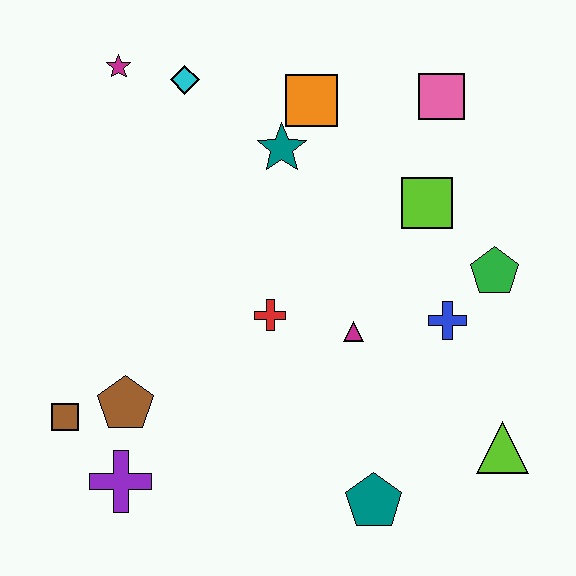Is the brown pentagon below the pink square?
Yes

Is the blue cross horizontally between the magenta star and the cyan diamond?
No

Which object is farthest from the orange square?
The purple cross is farthest from the orange square.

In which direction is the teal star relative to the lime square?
The teal star is to the left of the lime square.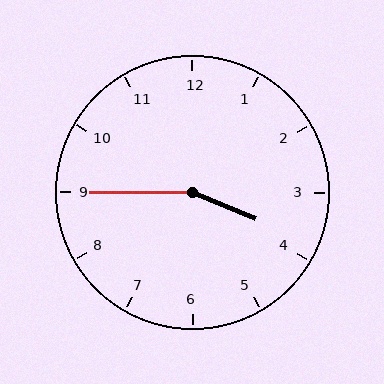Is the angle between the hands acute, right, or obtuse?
It is obtuse.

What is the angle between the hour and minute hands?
Approximately 158 degrees.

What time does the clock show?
3:45.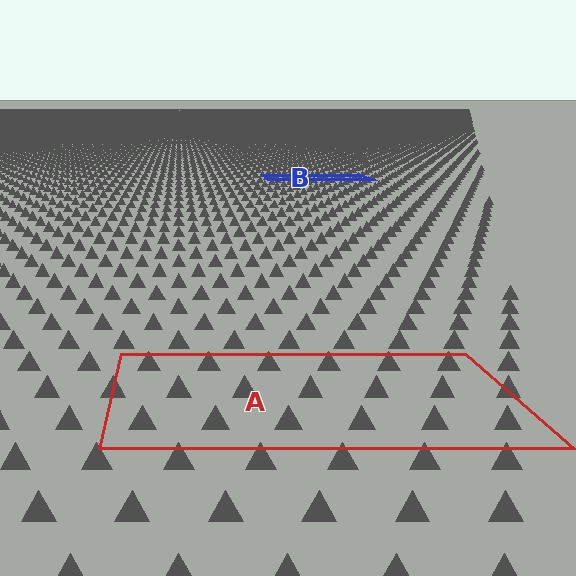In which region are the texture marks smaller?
The texture marks are smaller in region B, because it is farther away.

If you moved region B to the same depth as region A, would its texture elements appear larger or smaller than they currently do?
They would appear larger. At a closer depth, the same texture elements are projected at a bigger on-screen size.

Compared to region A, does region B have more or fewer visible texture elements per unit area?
Region B has more texture elements per unit area — they are packed more densely because it is farther away.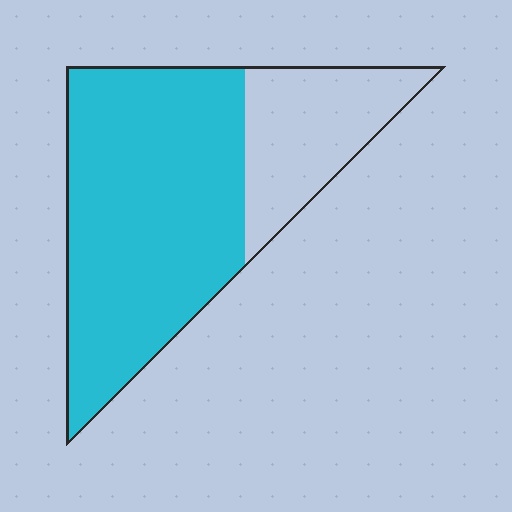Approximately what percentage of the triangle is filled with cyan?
Approximately 70%.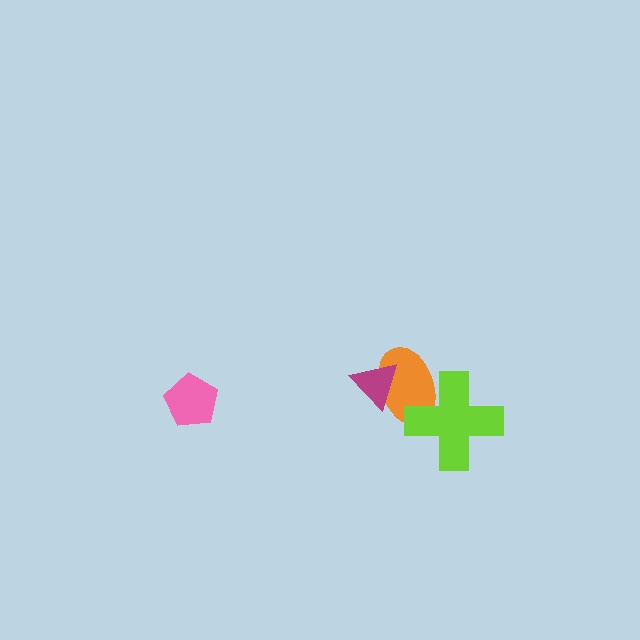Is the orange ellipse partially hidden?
Yes, it is partially covered by another shape.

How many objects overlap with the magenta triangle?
1 object overlaps with the magenta triangle.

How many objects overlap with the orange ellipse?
2 objects overlap with the orange ellipse.